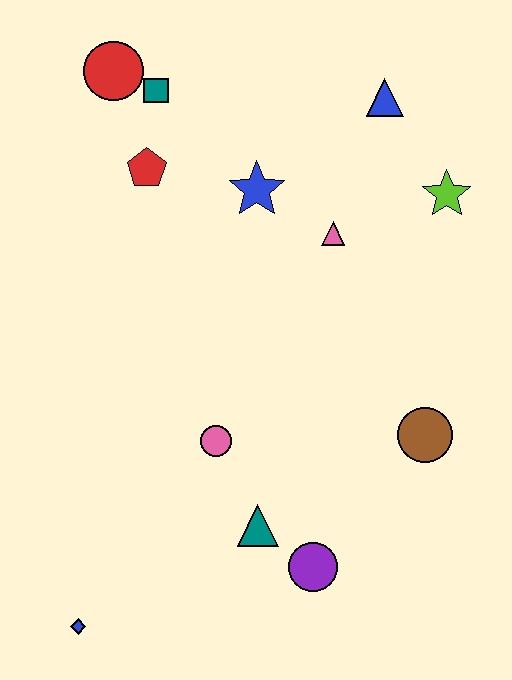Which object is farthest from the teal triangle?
The red circle is farthest from the teal triangle.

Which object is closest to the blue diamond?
The teal triangle is closest to the blue diamond.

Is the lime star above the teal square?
No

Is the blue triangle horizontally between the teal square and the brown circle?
Yes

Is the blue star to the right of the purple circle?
No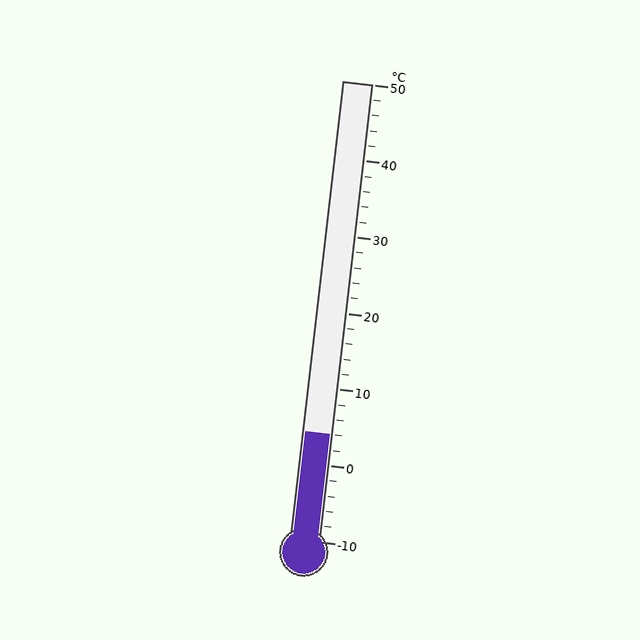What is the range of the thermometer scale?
The thermometer scale ranges from -10°C to 50°C.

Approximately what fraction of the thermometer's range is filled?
The thermometer is filled to approximately 25% of its range.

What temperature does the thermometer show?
The thermometer shows approximately 4°C.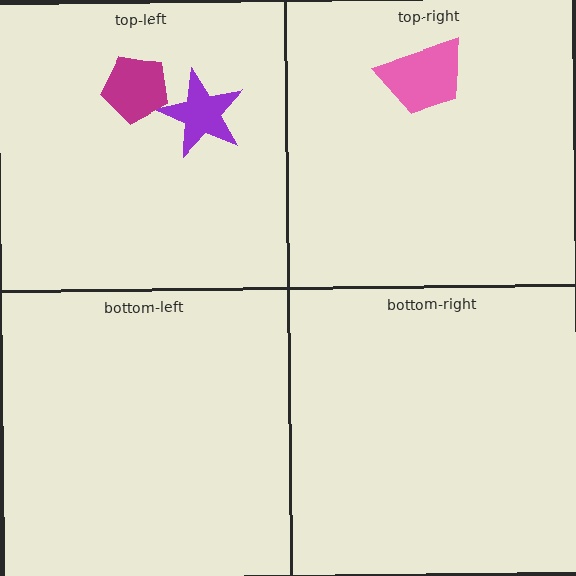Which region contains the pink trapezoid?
The top-right region.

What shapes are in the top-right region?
The pink trapezoid.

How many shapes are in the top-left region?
2.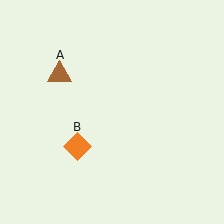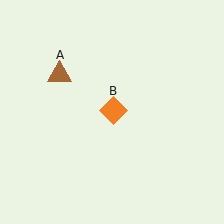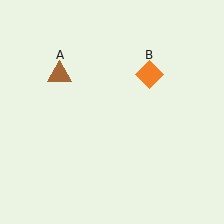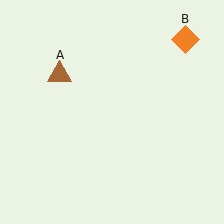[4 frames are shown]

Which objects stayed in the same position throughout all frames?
Brown triangle (object A) remained stationary.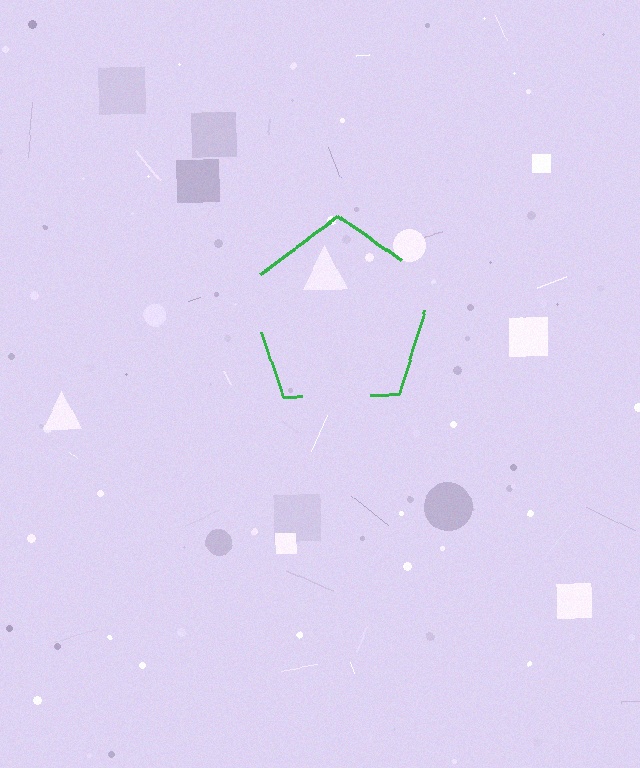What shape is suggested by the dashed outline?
The dashed outline suggests a pentagon.